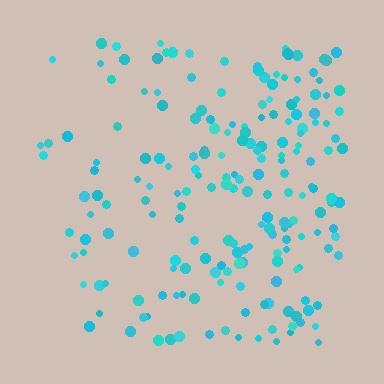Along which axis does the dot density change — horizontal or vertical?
Horizontal.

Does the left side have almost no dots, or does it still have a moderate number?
Still a moderate number, just noticeably fewer than the right.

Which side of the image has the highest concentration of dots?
The right.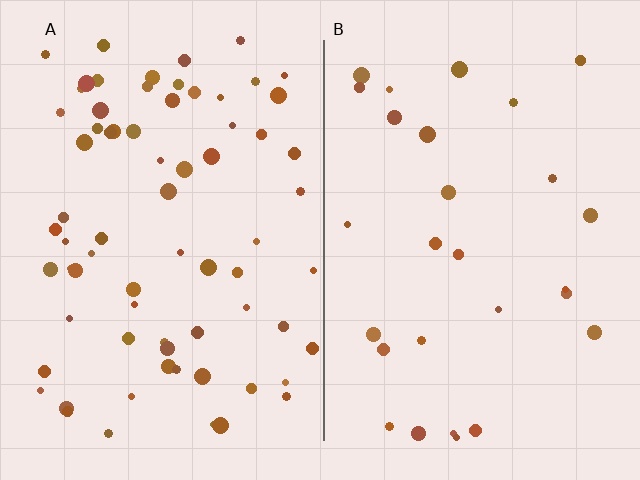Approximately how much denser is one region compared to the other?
Approximately 2.6× — region A over region B.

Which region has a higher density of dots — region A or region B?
A (the left).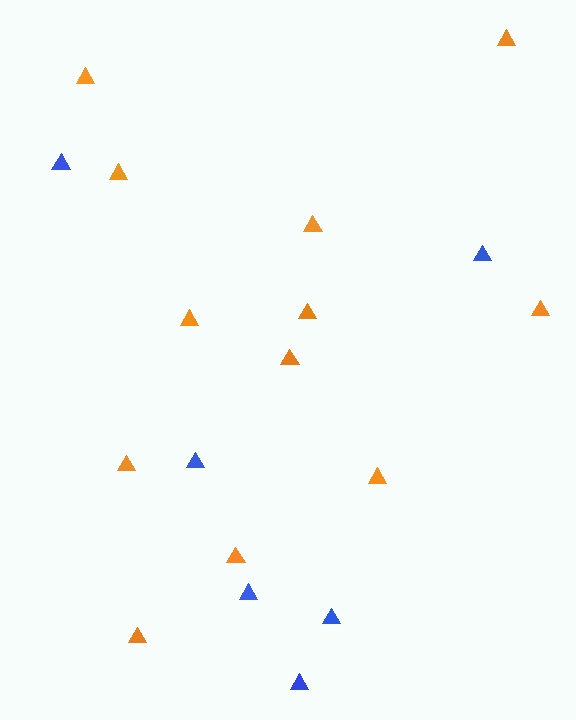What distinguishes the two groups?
There are 2 groups: one group of blue triangles (6) and one group of orange triangles (12).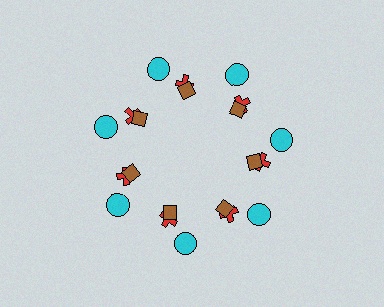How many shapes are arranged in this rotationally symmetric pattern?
There are 21 shapes, arranged in 7 groups of 3.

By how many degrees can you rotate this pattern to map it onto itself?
The pattern maps onto itself every 51 degrees of rotation.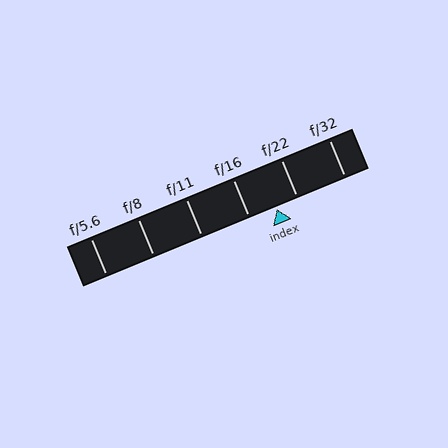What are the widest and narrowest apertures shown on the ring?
The widest aperture shown is f/5.6 and the narrowest is f/32.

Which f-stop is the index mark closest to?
The index mark is closest to f/22.